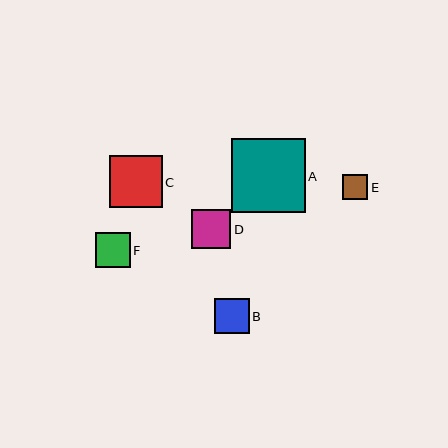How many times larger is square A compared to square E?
Square A is approximately 2.9 times the size of square E.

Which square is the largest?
Square A is the largest with a size of approximately 74 pixels.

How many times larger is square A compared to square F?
Square A is approximately 2.1 times the size of square F.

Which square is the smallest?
Square E is the smallest with a size of approximately 25 pixels.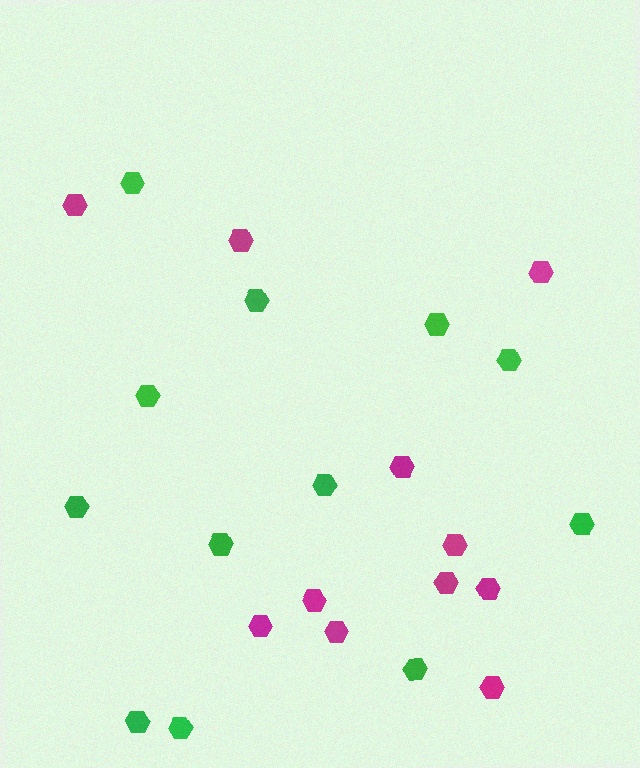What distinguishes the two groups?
There are 2 groups: one group of green hexagons (12) and one group of magenta hexagons (11).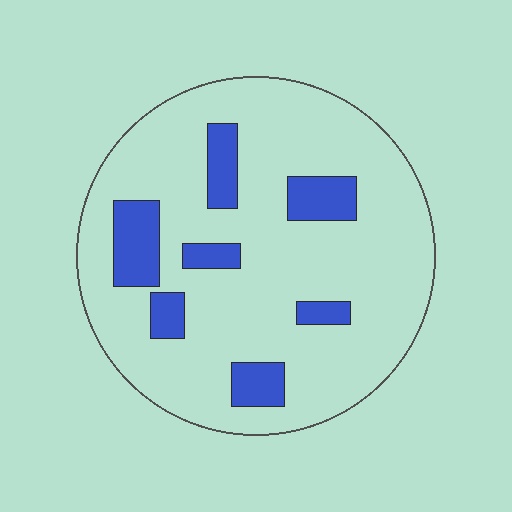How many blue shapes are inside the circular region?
7.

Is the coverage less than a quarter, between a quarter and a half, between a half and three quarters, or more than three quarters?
Less than a quarter.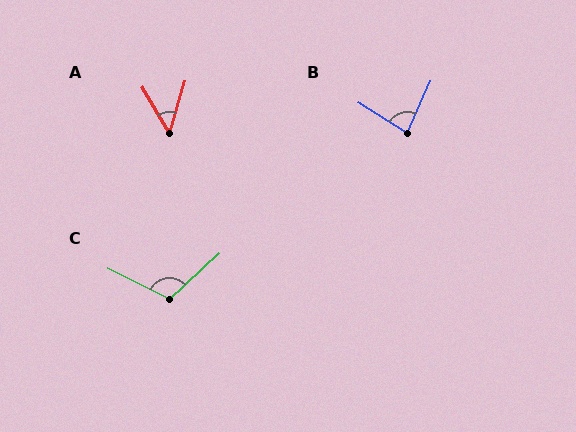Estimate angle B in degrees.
Approximately 82 degrees.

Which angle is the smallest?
A, at approximately 47 degrees.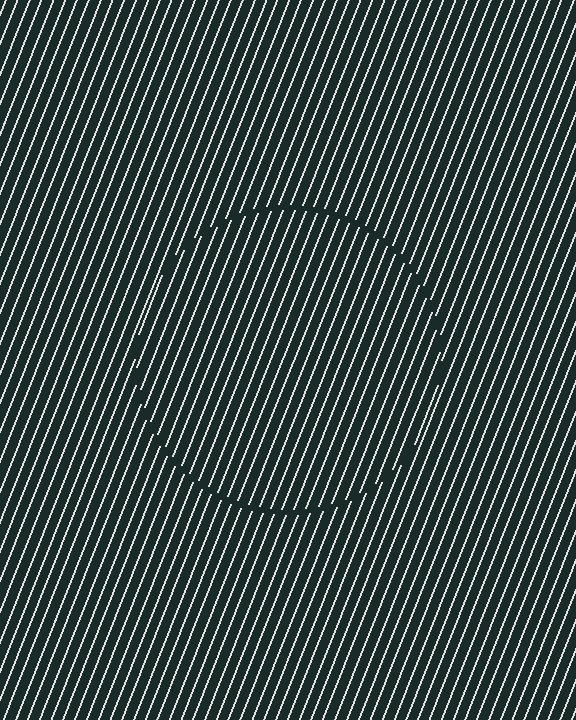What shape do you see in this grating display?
An illusory circle. The interior of the shape contains the same grating, shifted by half a period — the contour is defined by the phase discontinuity where line-ends from the inner and outer gratings abut.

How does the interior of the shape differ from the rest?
The interior of the shape contains the same grating, shifted by half a period — the contour is defined by the phase discontinuity where line-ends from the inner and outer gratings abut.